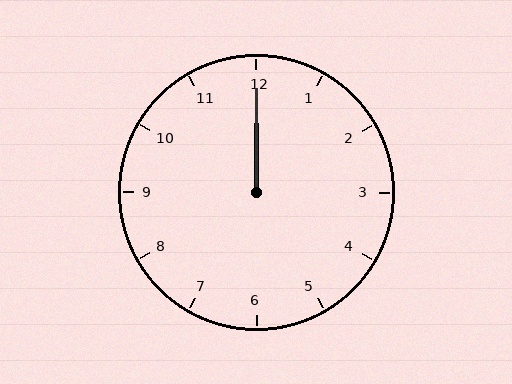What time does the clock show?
12:00.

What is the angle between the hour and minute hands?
Approximately 0 degrees.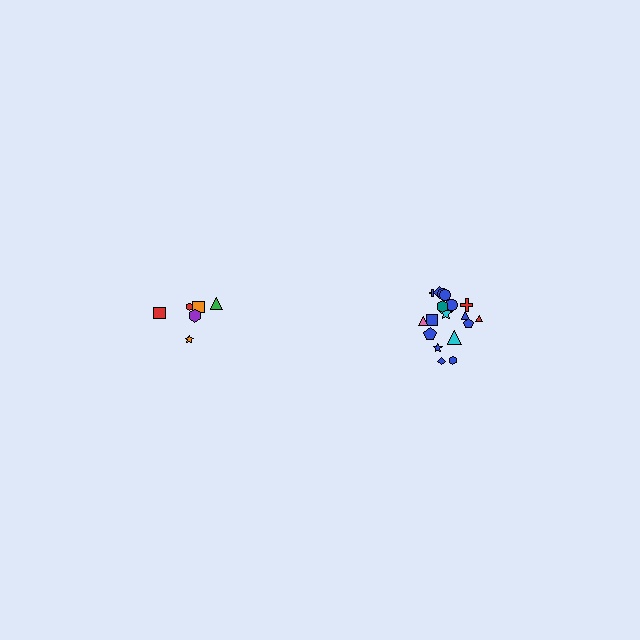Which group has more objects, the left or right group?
The right group.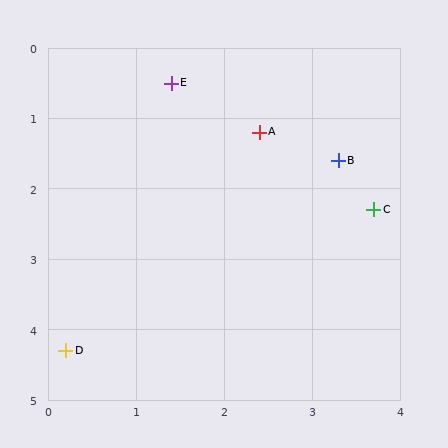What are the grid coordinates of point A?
Point A is at approximately (2.4, 1.2).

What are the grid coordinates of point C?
Point C is at approximately (3.7, 2.3).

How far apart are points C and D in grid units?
Points C and D are about 4.0 grid units apart.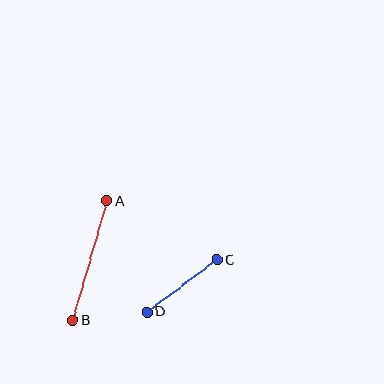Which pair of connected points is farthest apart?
Points A and B are farthest apart.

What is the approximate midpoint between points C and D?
The midpoint is at approximately (182, 286) pixels.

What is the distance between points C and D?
The distance is approximately 87 pixels.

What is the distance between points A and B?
The distance is approximately 124 pixels.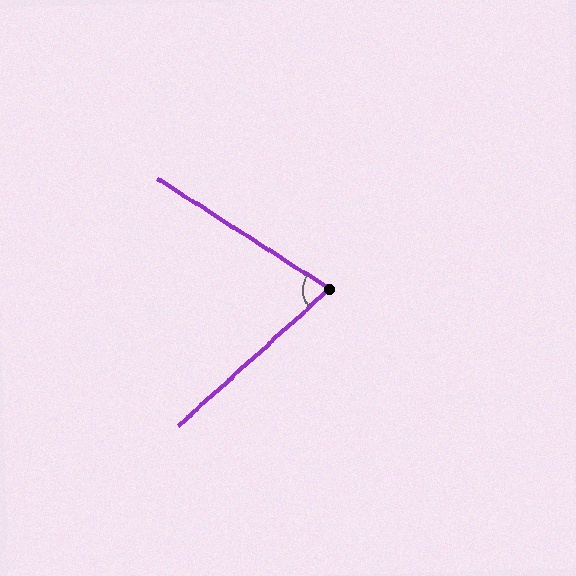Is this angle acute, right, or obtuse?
It is acute.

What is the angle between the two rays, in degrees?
Approximately 75 degrees.